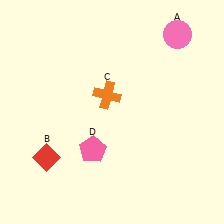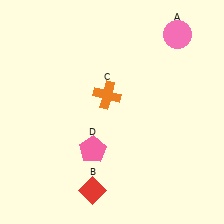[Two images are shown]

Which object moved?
The red diamond (B) moved right.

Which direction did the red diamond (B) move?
The red diamond (B) moved right.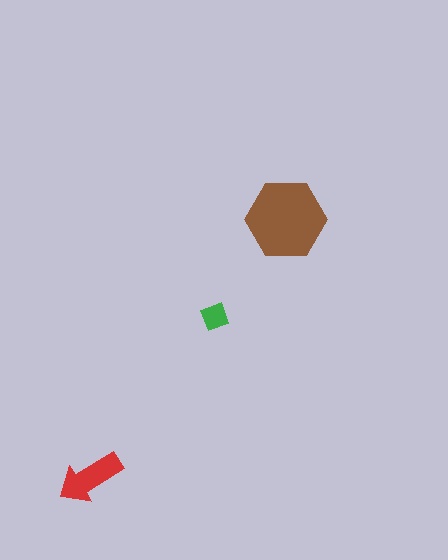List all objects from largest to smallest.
The brown hexagon, the red arrow, the green diamond.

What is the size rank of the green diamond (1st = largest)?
3rd.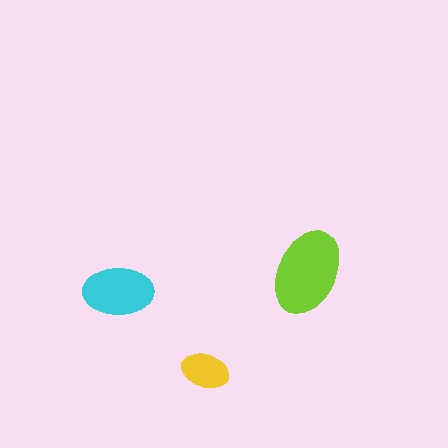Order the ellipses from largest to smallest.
the lime one, the cyan one, the yellow one.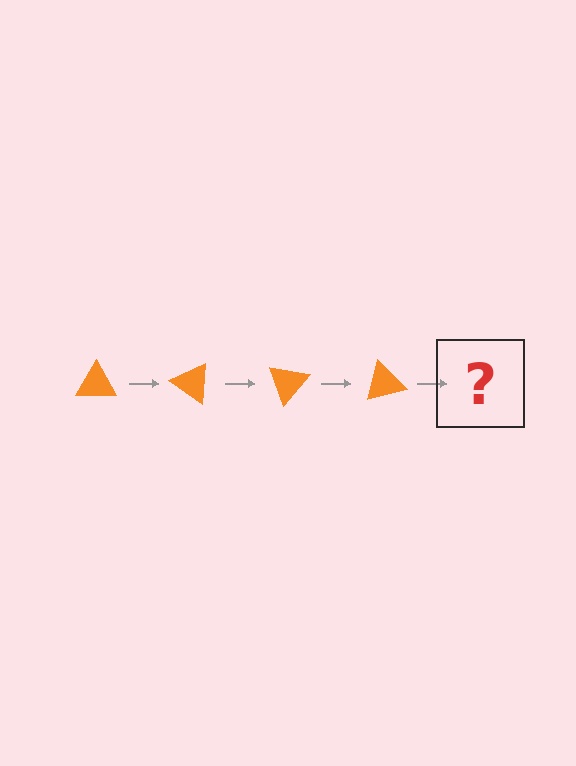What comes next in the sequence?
The next element should be an orange triangle rotated 140 degrees.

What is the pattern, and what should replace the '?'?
The pattern is that the triangle rotates 35 degrees each step. The '?' should be an orange triangle rotated 140 degrees.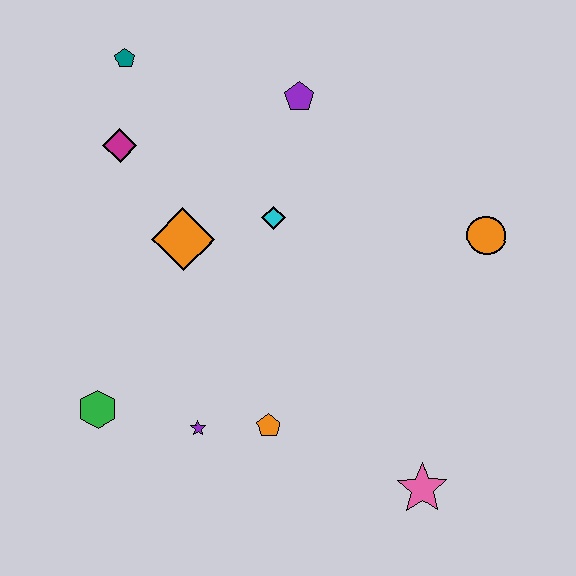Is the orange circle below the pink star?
No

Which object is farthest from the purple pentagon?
The pink star is farthest from the purple pentagon.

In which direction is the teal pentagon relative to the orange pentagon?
The teal pentagon is above the orange pentagon.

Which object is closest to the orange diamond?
The cyan diamond is closest to the orange diamond.